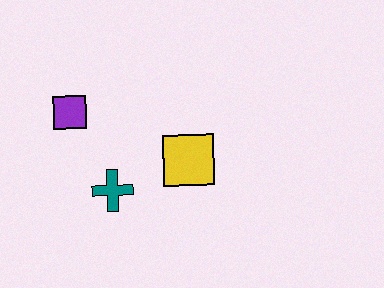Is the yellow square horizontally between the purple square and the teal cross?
No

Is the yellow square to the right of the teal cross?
Yes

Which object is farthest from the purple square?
The yellow square is farthest from the purple square.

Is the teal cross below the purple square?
Yes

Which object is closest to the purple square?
The teal cross is closest to the purple square.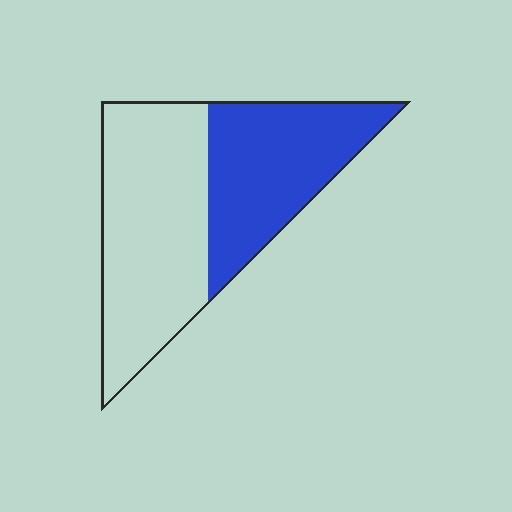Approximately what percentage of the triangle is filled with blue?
Approximately 45%.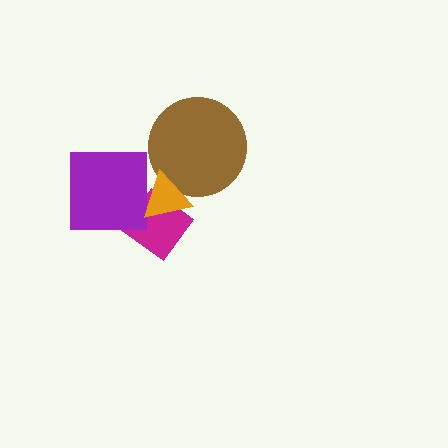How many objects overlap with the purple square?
2 objects overlap with the purple square.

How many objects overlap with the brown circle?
1 object overlaps with the brown circle.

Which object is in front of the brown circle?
The orange triangle is in front of the brown circle.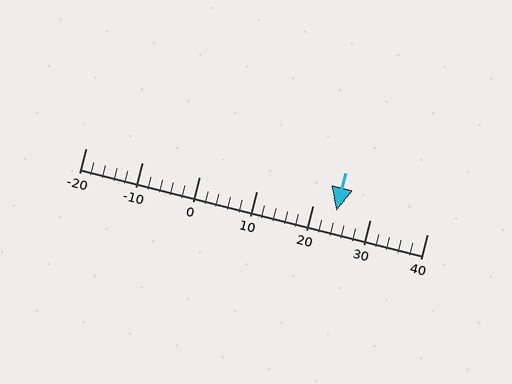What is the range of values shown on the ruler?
The ruler shows values from -20 to 40.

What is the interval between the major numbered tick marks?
The major tick marks are spaced 10 units apart.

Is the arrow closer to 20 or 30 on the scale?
The arrow is closer to 20.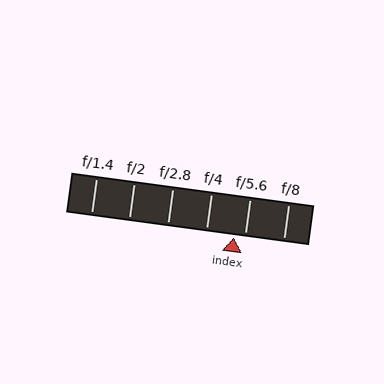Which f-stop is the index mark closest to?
The index mark is closest to f/5.6.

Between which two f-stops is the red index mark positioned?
The index mark is between f/4 and f/5.6.